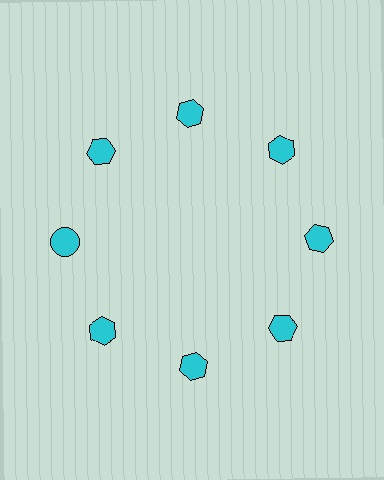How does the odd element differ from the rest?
It has a different shape: circle instead of hexagon.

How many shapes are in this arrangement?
There are 8 shapes arranged in a ring pattern.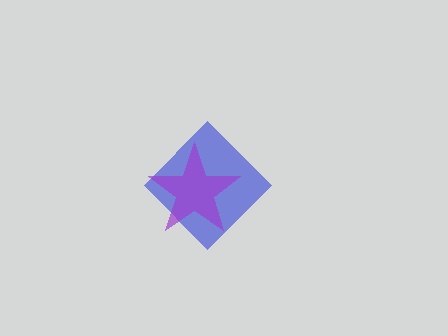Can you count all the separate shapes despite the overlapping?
Yes, there are 2 separate shapes.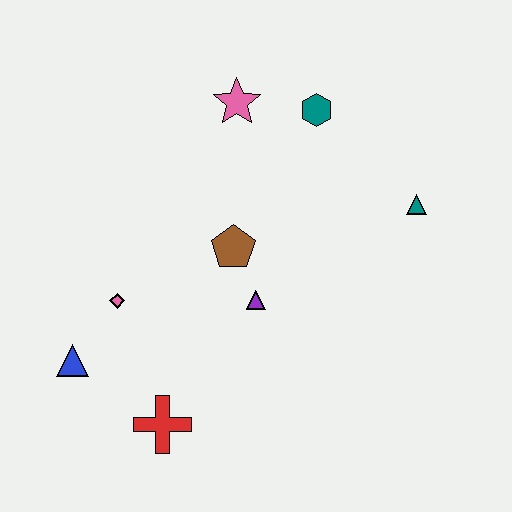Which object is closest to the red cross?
The blue triangle is closest to the red cross.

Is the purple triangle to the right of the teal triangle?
No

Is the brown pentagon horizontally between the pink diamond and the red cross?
No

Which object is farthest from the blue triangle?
The teal triangle is farthest from the blue triangle.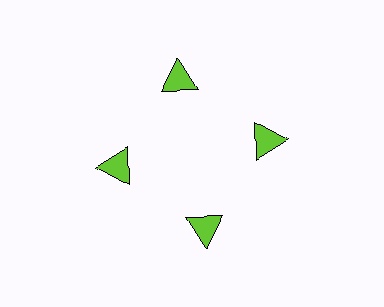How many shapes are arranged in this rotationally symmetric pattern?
There are 4 shapes, arranged in 4 groups of 1.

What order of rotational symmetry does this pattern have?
This pattern has 4-fold rotational symmetry.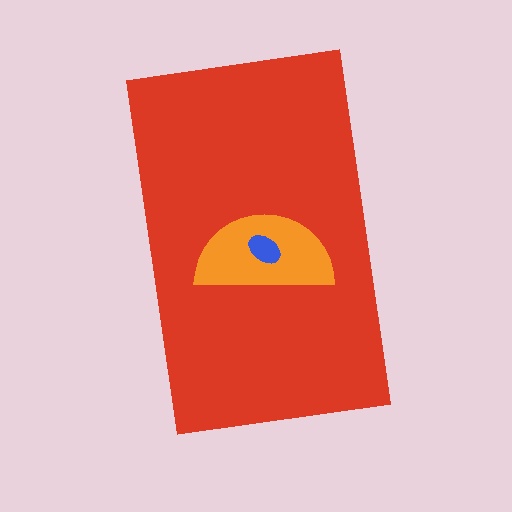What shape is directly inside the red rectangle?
The orange semicircle.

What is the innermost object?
The blue ellipse.